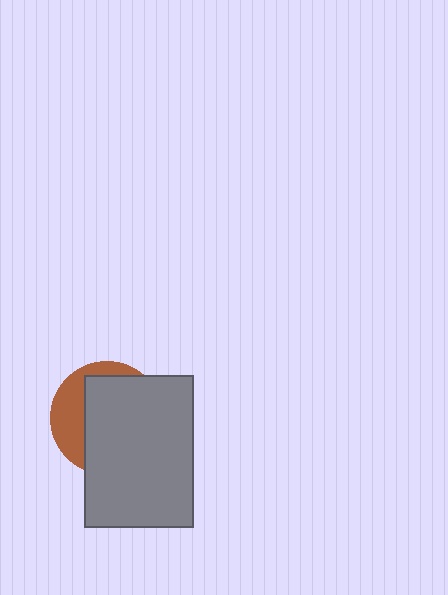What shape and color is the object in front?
The object in front is a gray rectangle.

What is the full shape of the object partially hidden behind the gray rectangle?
The partially hidden object is a brown circle.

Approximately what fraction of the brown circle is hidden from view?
Roughly 69% of the brown circle is hidden behind the gray rectangle.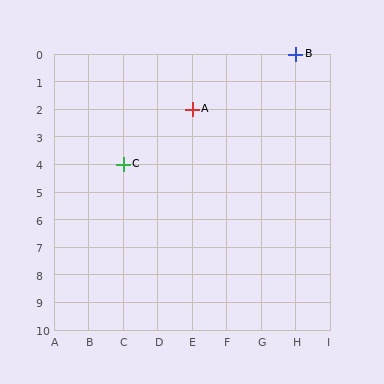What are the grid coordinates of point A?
Point A is at grid coordinates (E, 2).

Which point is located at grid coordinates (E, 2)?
Point A is at (E, 2).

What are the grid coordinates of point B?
Point B is at grid coordinates (H, 0).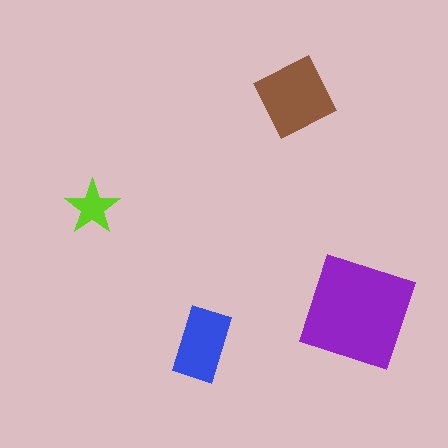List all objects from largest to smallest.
The purple diamond, the brown square, the blue rectangle, the lime star.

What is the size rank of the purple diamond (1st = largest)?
1st.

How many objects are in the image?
There are 4 objects in the image.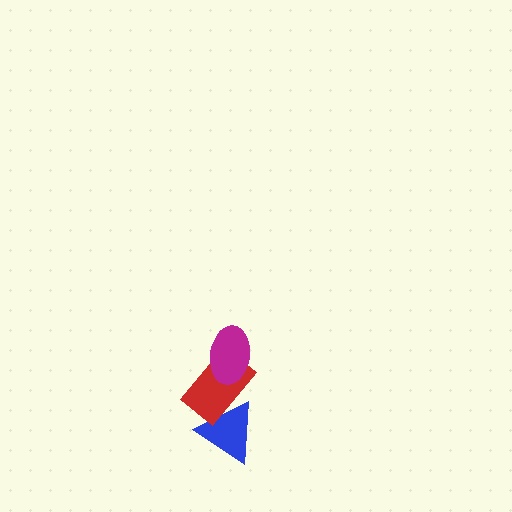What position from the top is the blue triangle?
The blue triangle is 3rd from the top.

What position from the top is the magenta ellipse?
The magenta ellipse is 1st from the top.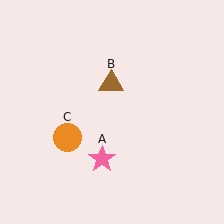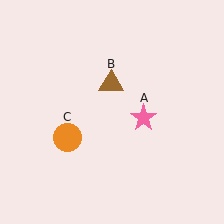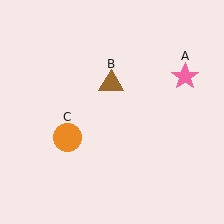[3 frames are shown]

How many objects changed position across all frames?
1 object changed position: pink star (object A).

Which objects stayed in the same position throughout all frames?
Brown triangle (object B) and orange circle (object C) remained stationary.